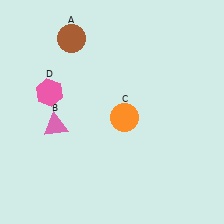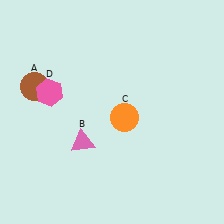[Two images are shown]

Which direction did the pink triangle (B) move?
The pink triangle (B) moved right.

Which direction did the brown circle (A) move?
The brown circle (A) moved down.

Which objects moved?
The objects that moved are: the brown circle (A), the pink triangle (B).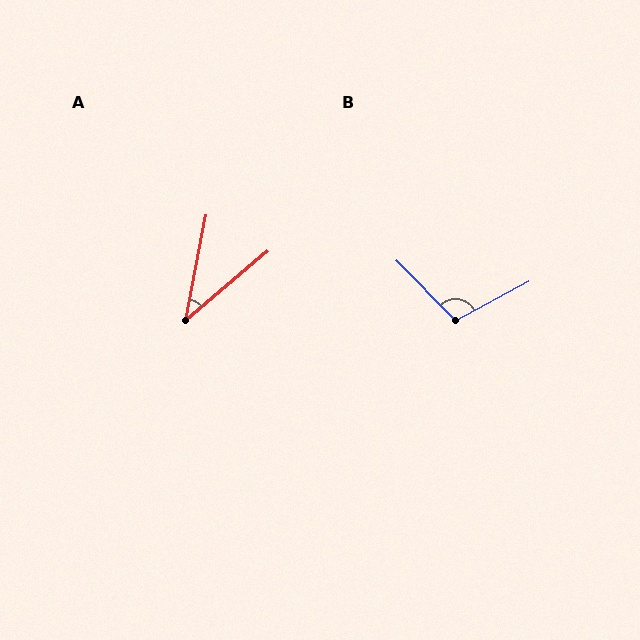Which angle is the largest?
B, at approximately 106 degrees.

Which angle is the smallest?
A, at approximately 39 degrees.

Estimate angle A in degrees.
Approximately 39 degrees.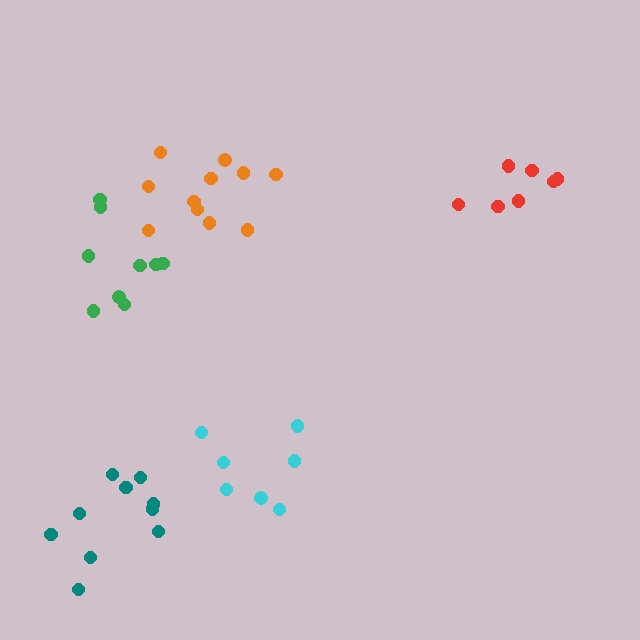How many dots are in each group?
Group 1: 7 dots, Group 2: 11 dots, Group 3: 7 dots, Group 4: 10 dots, Group 5: 9 dots (44 total).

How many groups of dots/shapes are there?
There are 5 groups.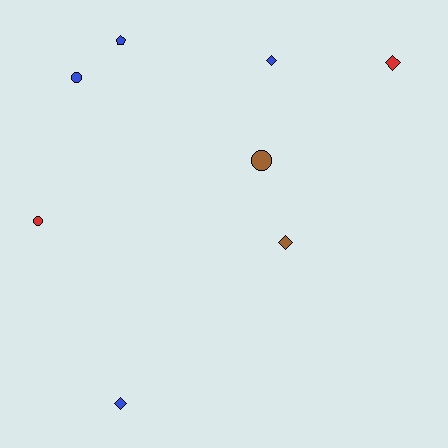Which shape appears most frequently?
Diamond, with 4 objects.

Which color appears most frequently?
Blue, with 4 objects.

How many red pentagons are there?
There are no red pentagons.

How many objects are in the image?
There are 8 objects.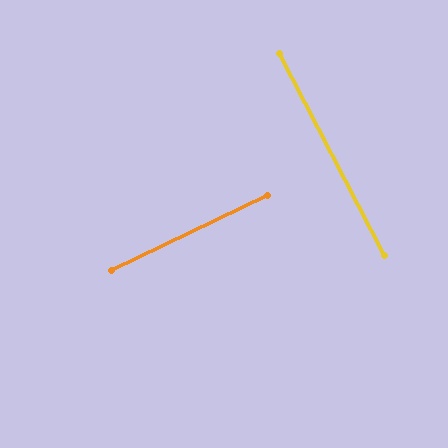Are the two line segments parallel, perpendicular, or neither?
Perpendicular — they meet at approximately 88°.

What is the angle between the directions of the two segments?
Approximately 88 degrees.